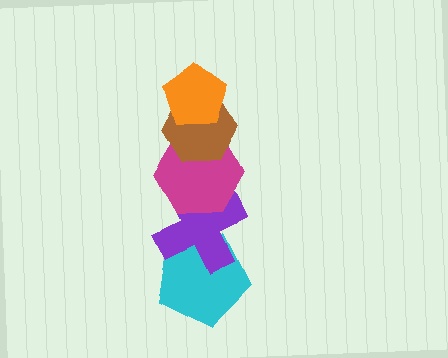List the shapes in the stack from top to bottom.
From top to bottom: the orange pentagon, the brown hexagon, the magenta hexagon, the purple cross, the cyan pentagon.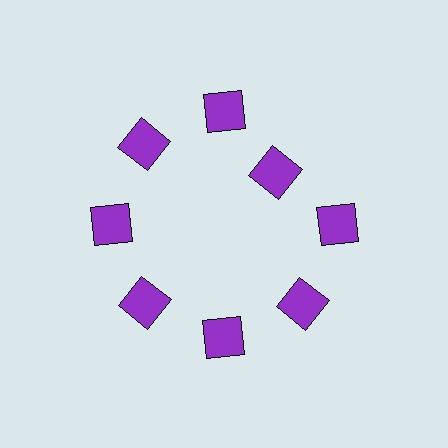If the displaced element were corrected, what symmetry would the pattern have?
It would have 8-fold rotational symmetry — the pattern would map onto itself every 45 degrees.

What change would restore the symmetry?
The symmetry would be restored by moving it outward, back onto the ring so that all 8 squares sit at equal angles and equal distance from the center.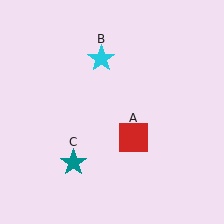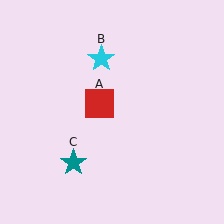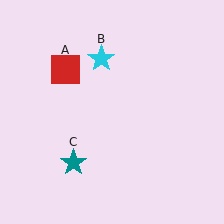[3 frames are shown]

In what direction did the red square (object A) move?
The red square (object A) moved up and to the left.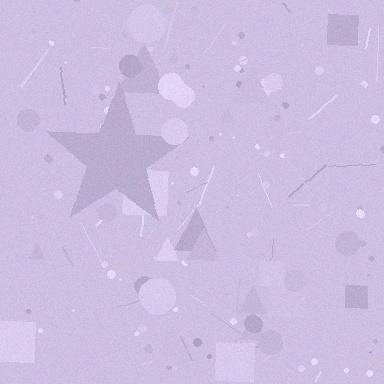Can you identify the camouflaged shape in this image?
The camouflaged shape is a star.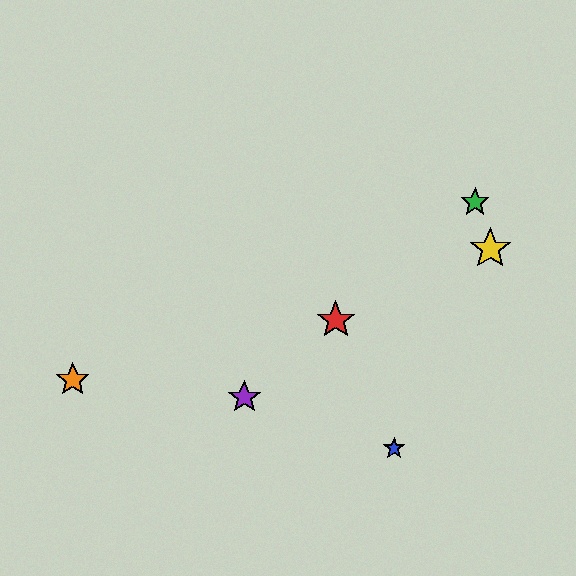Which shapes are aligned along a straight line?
The red star, the green star, the purple star are aligned along a straight line.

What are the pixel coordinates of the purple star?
The purple star is at (244, 398).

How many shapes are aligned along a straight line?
3 shapes (the red star, the green star, the purple star) are aligned along a straight line.